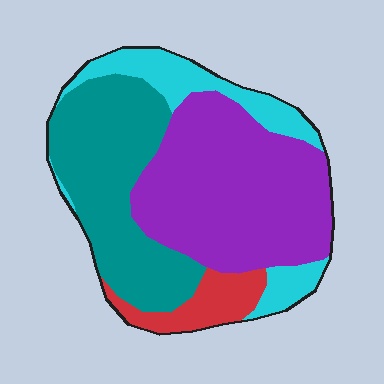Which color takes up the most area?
Purple, at roughly 45%.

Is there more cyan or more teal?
Teal.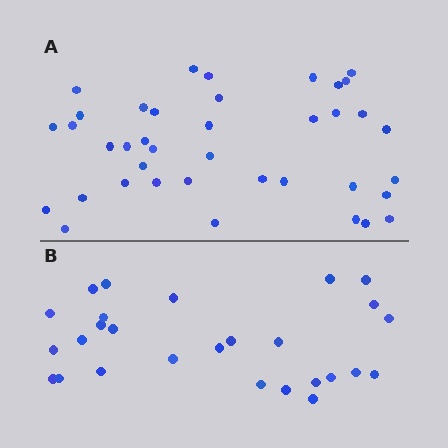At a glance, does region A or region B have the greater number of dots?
Region A (the top region) has more dots.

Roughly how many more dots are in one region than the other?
Region A has roughly 12 or so more dots than region B.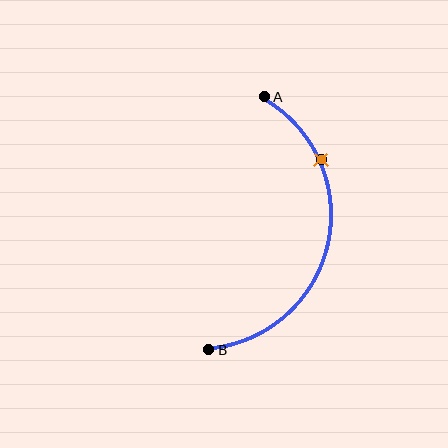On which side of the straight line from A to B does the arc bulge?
The arc bulges to the right of the straight line connecting A and B.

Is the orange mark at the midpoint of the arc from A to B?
No. The orange mark lies on the arc but is closer to endpoint A. The arc midpoint would be at the point on the curve equidistant along the arc from both A and B.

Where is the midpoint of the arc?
The arc midpoint is the point on the curve farthest from the straight line joining A and B. It sits to the right of that line.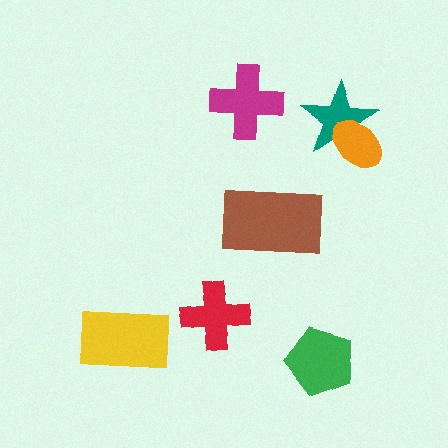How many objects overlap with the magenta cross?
0 objects overlap with the magenta cross.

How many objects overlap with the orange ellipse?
1 object overlaps with the orange ellipse.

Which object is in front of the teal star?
The orange ellipse is in front of the teal star.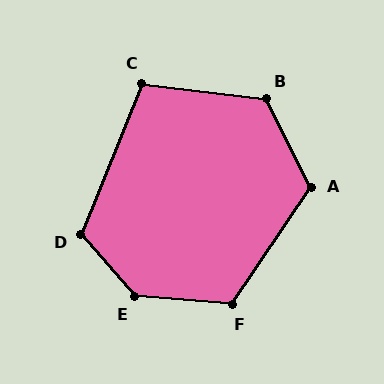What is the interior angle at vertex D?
Approximately 117 degrees (obtuse).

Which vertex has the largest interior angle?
E, at approximately 136 degrees.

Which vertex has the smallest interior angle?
C, at approximately 105 degrees.